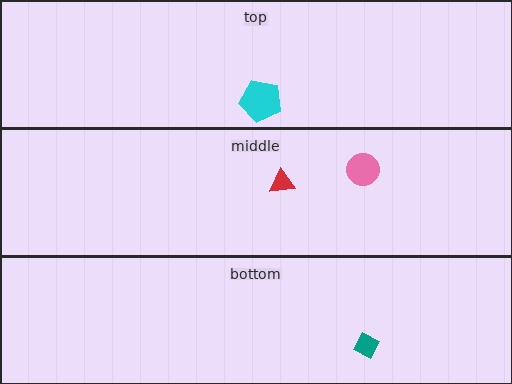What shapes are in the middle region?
The red triangle, the pink circle.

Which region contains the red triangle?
The middle region.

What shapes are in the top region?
The cyan pentagon.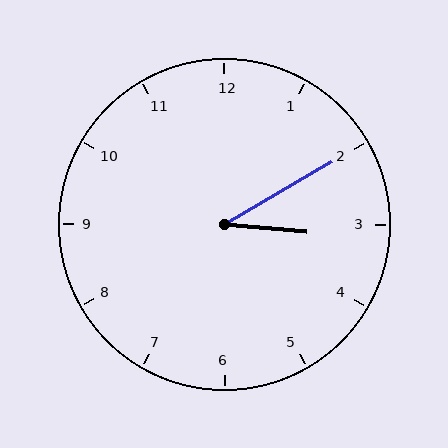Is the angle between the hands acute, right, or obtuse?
It is acute.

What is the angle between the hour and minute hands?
Approximately 35 degrees.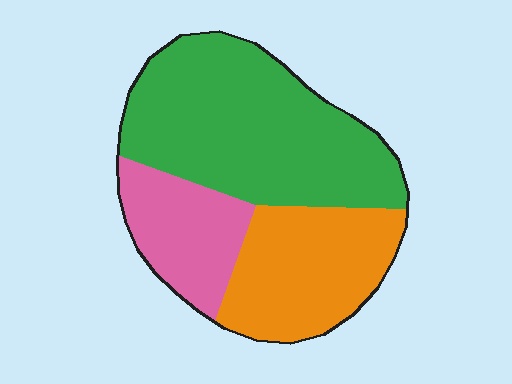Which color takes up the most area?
Green, at roughly 50%.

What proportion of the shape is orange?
Orange covers around 30% of the shape.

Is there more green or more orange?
Green.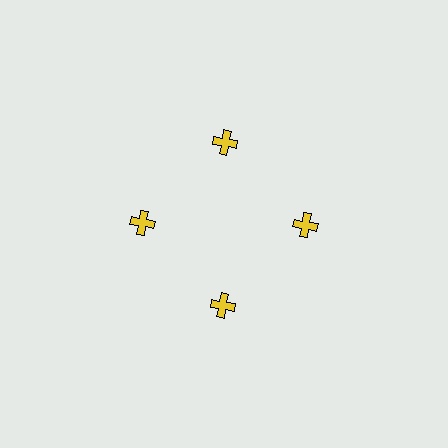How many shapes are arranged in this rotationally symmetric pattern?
There are 4 shapes, arranged in 4 groups of 1.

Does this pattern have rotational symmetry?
Yes, this pattern has 4-fold rotational symmetry. It looks the same after rotating 90 degrees around the center.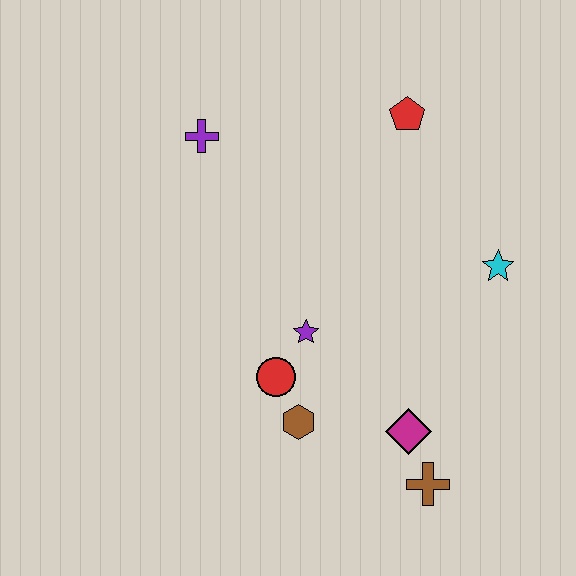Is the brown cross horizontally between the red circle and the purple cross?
No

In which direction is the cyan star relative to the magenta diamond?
The cyan star is above the magenta diamond.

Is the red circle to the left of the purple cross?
No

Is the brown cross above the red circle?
No